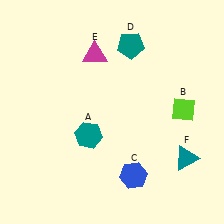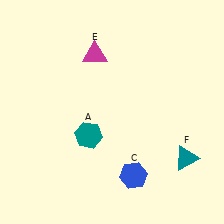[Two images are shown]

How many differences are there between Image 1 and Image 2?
There are 2 differences between the two images.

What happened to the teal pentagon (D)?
The teal pentagon (D) was removed in Image 2. It was in the top-right area of Image 1.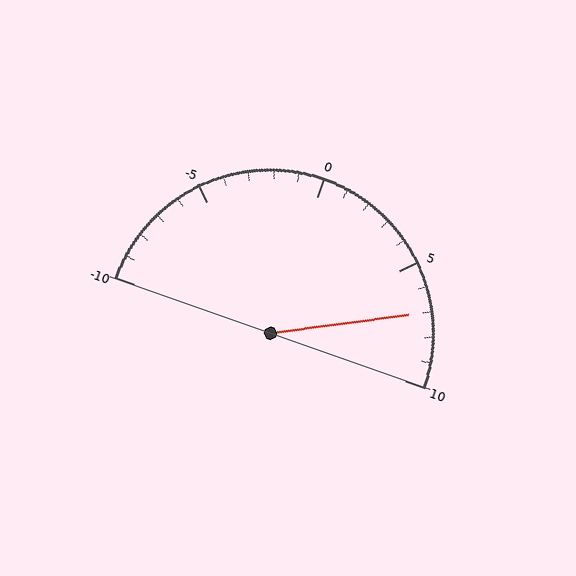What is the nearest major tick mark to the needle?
The nearest major tick mark is 5.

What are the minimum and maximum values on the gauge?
The gauge ranges from -10 to 10.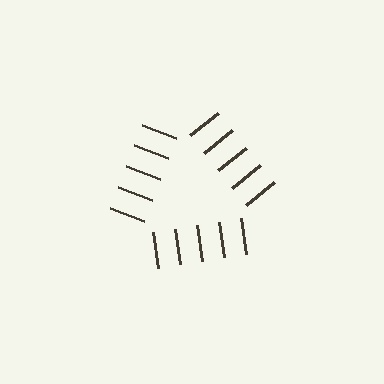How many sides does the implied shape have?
3 sides — the line-ends trace a triangle.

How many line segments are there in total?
15 — 5 along each of the 3 edges.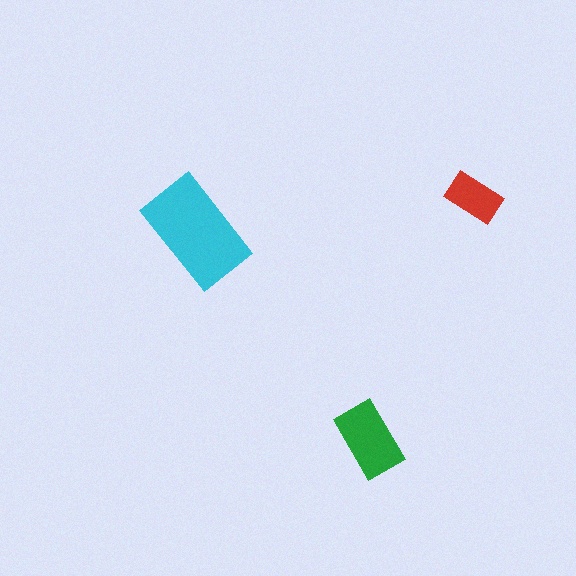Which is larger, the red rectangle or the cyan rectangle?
The cyan one.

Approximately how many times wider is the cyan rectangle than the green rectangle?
About 1.5 times wider.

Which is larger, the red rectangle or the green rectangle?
The green one.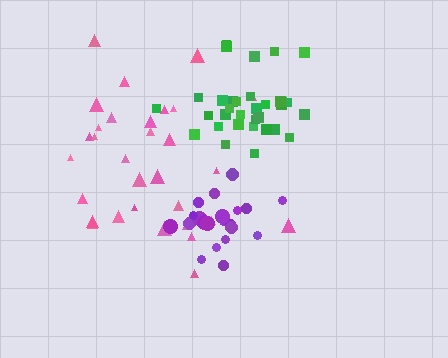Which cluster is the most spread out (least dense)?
Pink.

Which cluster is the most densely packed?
Purple.